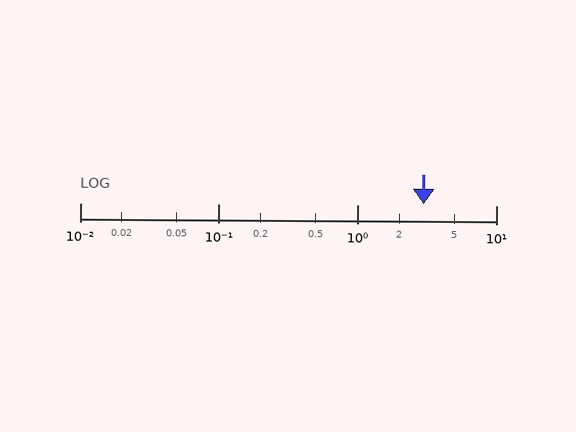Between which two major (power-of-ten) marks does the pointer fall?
The pointer is between 1 and 10.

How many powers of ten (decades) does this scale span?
The scale spans 3 decades, from 0.01 to 10.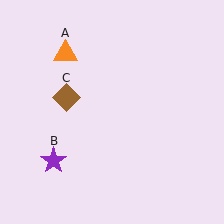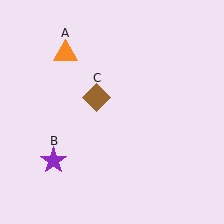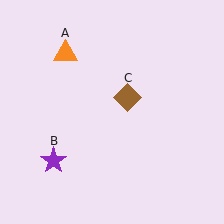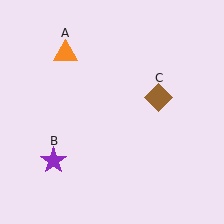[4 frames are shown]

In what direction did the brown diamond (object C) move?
The brown diamond (object C) moved right.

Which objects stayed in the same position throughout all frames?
Orange triangle (object A) and purple star (object B) remained stationary.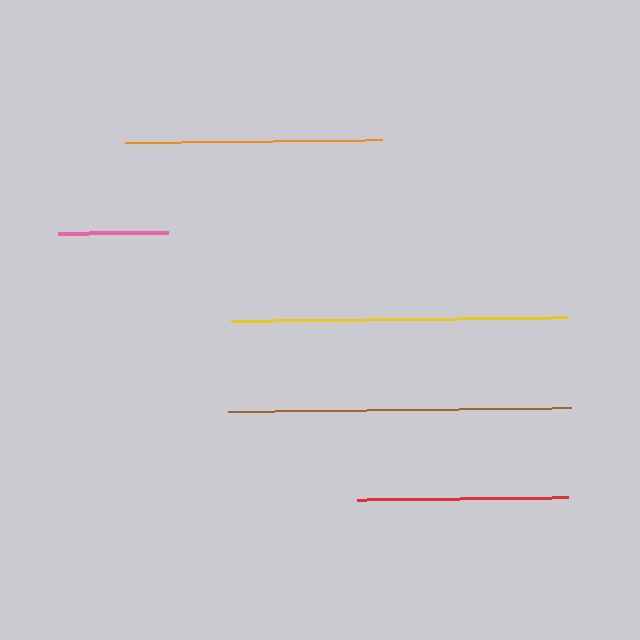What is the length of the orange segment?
The orange segment is approximately 257 pixels long.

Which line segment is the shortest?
The pink line is the shortest at approximately 110 pixels.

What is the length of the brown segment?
The brown segment is approximately 343 pixels long.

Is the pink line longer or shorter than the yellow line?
The yellow line is longer than the pink line.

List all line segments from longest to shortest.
From longest to shortest: brown, yellow, orange, red, pink.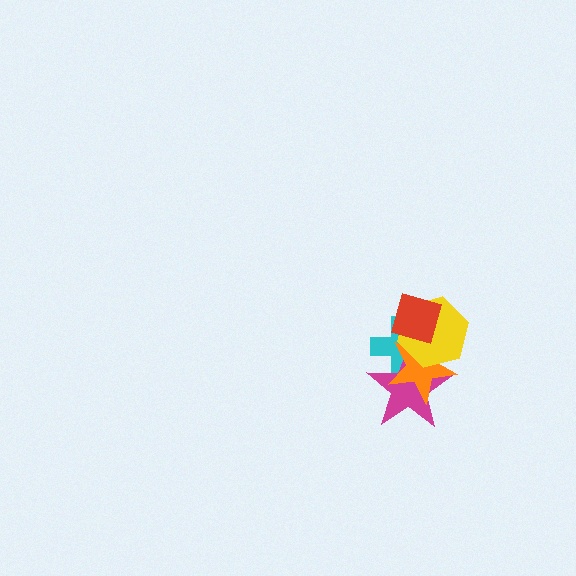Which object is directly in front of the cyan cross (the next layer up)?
The magenta star is directly in front of the cyan cross.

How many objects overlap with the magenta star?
3 objects overlap with the magenta star.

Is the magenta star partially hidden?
Yes, it is partially covered by another shape.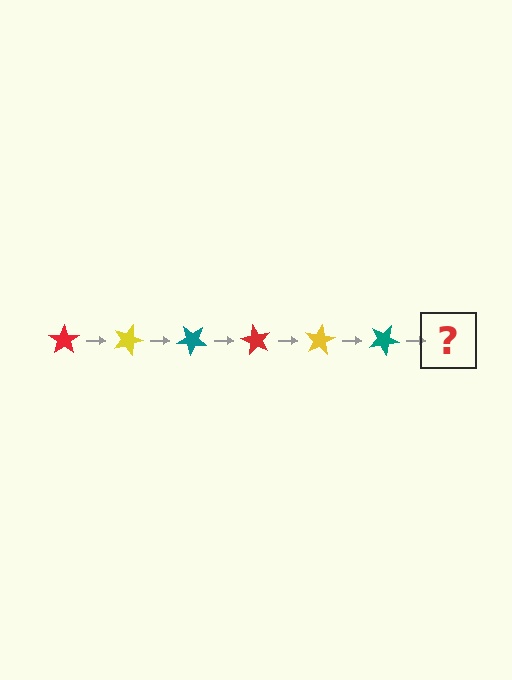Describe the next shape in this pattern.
It should be a red star, rotated 120 degrees from the start.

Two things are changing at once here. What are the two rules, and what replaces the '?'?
The two rules are that it rotates 20 degrees each step and the color cycles through red, yellow, and teal. The '?' should be a red star, rotated 120 degrees from the start.